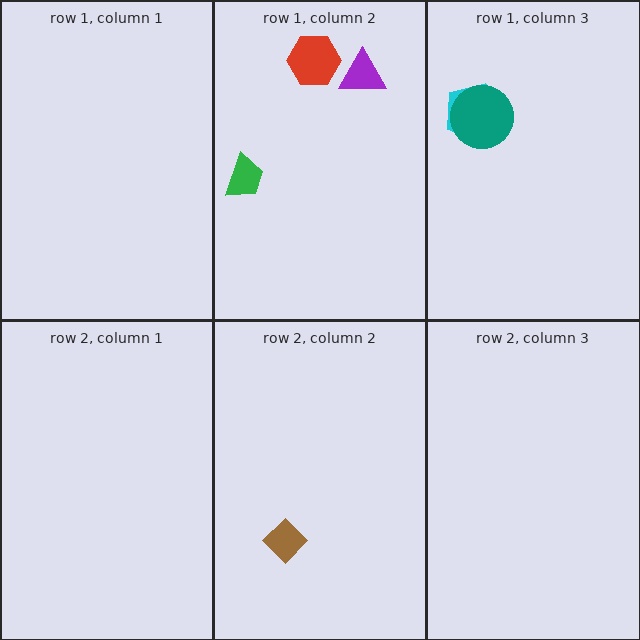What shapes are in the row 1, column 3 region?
The cyan pentagon, the teal circle.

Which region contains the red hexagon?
The row 1, column 2 region.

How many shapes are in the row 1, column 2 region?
3.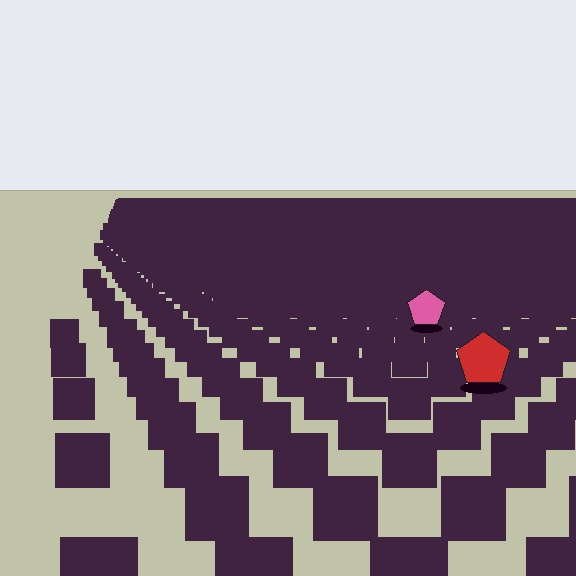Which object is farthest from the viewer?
The pink pentagon is farthest from the viewer. It appears smaller and the ground texture around it is denser.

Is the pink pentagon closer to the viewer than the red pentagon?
No. The red pentagon is closer — you can tell from the texture gradient: the ground texture is coarser near it.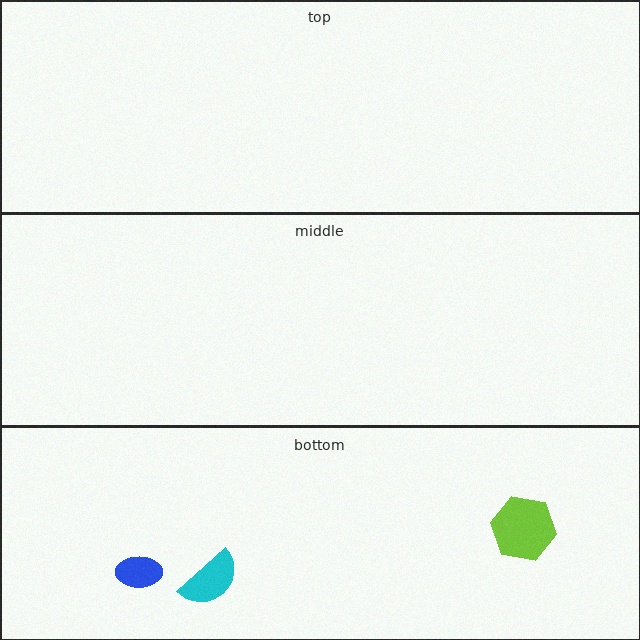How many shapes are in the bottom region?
3.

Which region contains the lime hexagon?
The bottom region.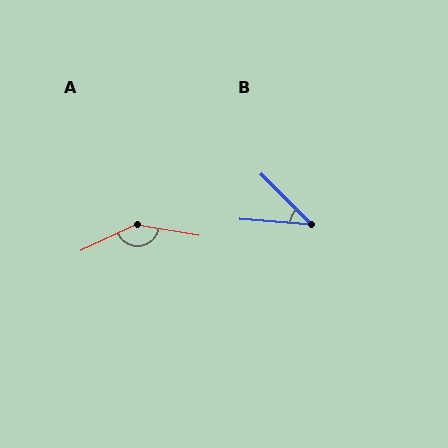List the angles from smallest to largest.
B (41°), A (145°).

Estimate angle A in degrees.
Approximately 145 degrees.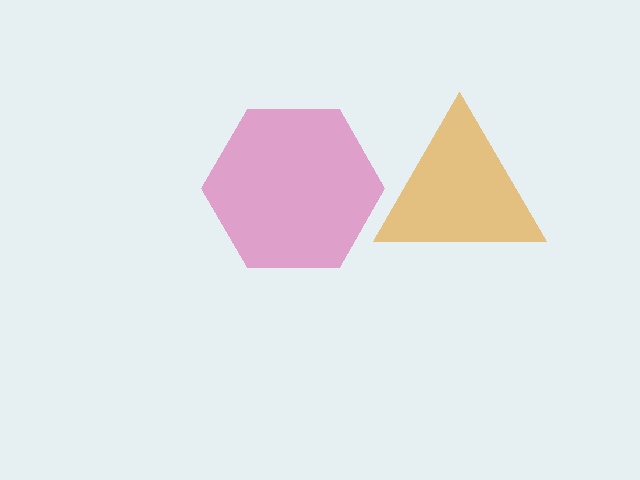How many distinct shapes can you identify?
There are 2 distinct shapes: a pink hexagon, an orange triangle.